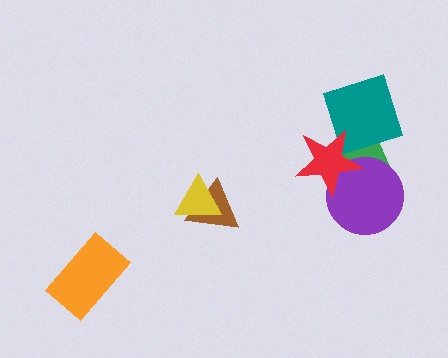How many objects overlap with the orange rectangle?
0 objects overlap with the orange rectangle.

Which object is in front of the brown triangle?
The yellow triangle is in front of the brown triangle.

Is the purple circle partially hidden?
Yes, it is partially covered by another shape.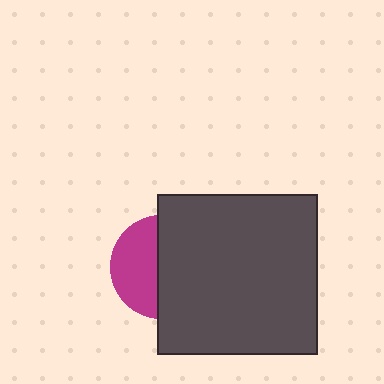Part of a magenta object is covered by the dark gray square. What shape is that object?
It is a circle.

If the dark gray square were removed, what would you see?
You would see the complete magenta circle.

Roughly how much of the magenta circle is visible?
About half of it is visible (roughly 45%).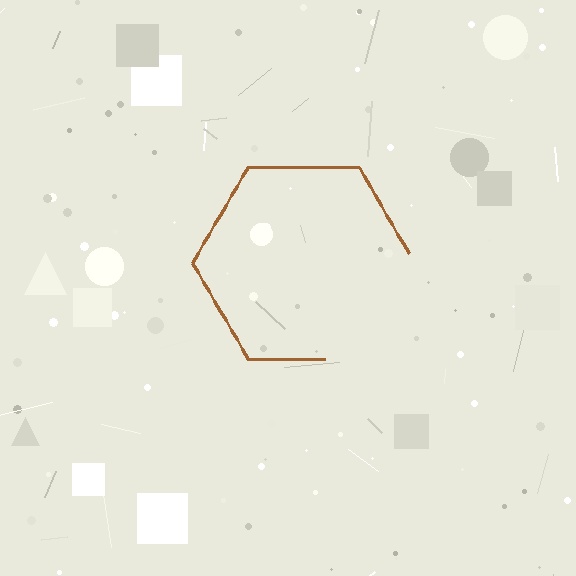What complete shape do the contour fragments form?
The contour fragments form a hexagon.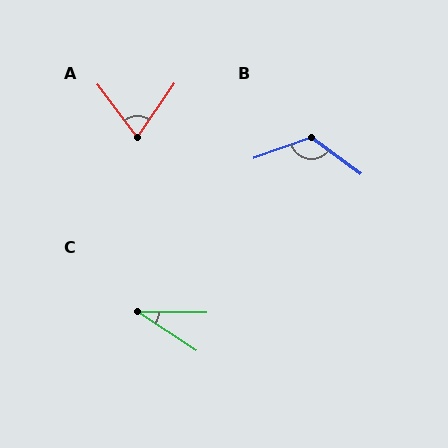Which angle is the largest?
B, at approximately 124 degrees.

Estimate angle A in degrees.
Approximately 71 degrees.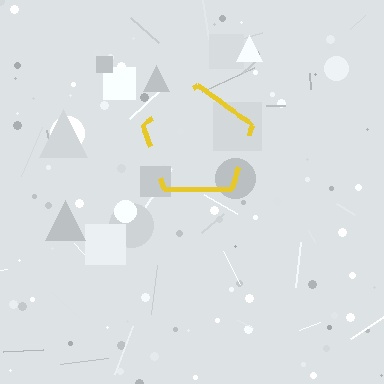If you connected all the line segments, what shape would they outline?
They would outline a pentagon.